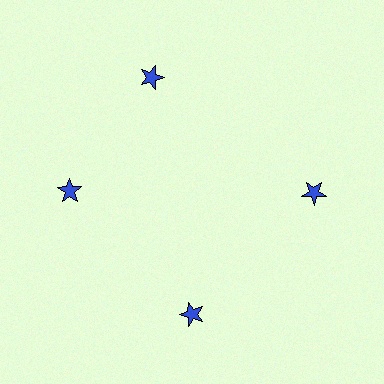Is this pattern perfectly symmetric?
No. The 4 blue stars are arranged in a ring, but one element near the 12 o'clock position is rotated out of alignment along the ring, breaking the 4-fold rotational symmetry.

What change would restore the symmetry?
The symmetry would be restored by rotating it back into even spacing with its neighbors so that all 4 stars sit at equal angles and equal distance from the center.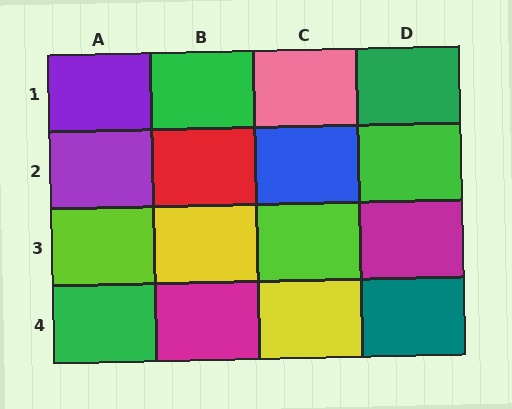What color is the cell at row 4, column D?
Teal.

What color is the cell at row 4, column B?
Magenta.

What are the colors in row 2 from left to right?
Purple, red, blue, green.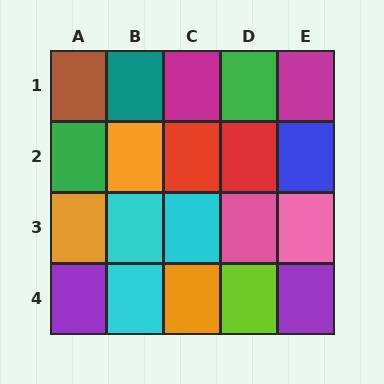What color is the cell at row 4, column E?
Purple.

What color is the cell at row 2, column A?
Green.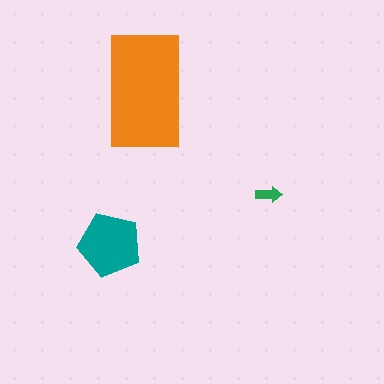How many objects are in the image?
There are 3 objects in the image.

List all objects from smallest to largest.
The green arrow, the teal pentagon, the orange rectangle.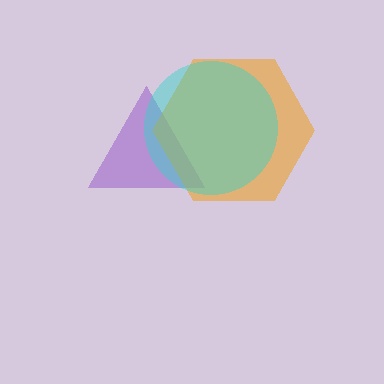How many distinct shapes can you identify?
There are 3 distinct shapes: a purple triangle, an orange hexagon, a cyan circle.